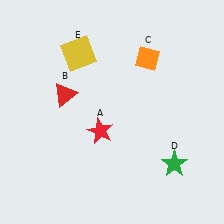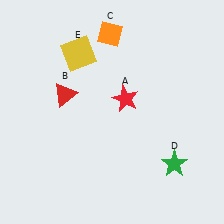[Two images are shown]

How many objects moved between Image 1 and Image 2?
2 objects moved between the two images.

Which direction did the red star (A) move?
The red star (A) moved up.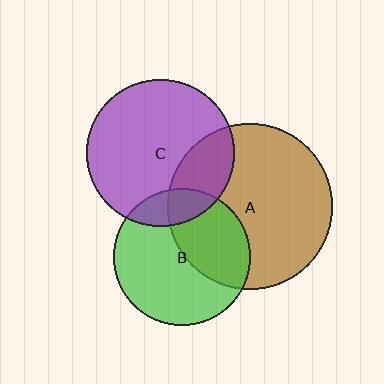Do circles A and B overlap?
Yes.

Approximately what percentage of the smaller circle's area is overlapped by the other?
Approximately 40%.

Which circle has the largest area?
Circle A (brown).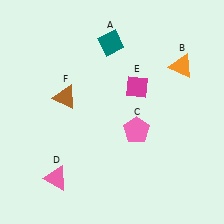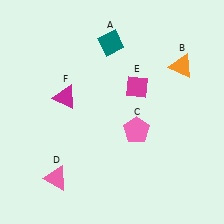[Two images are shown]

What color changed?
The triangle (F) changed from brown in Image 1 to magenta in Image 2.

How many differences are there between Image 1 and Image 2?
There is 1 difference between the two images.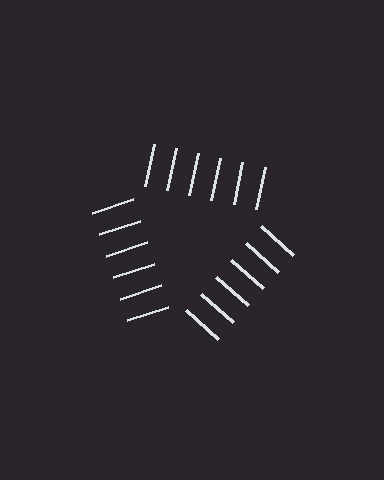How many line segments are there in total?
18 — 6 along each of the 3 edges.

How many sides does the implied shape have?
3 sides — the line-ends trace a triangle.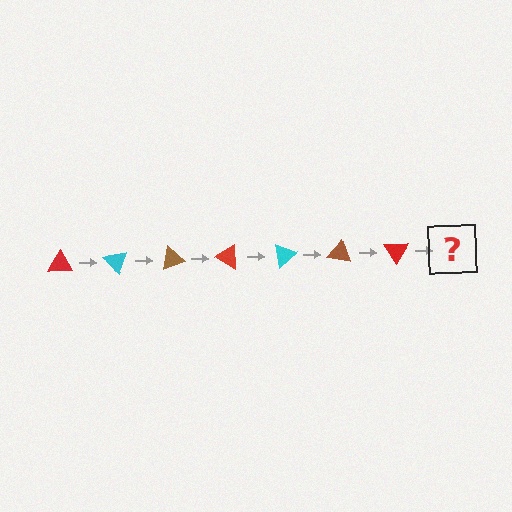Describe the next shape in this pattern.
It should be a cyan triangle, rotated 350 degrees from the start.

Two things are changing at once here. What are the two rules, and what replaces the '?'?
The two rules are that it rotates 50 degrees each step and the color cycles through red, cyan, and brown. The '?' should be a cyan triangle, rotated 350 degrees from the start.